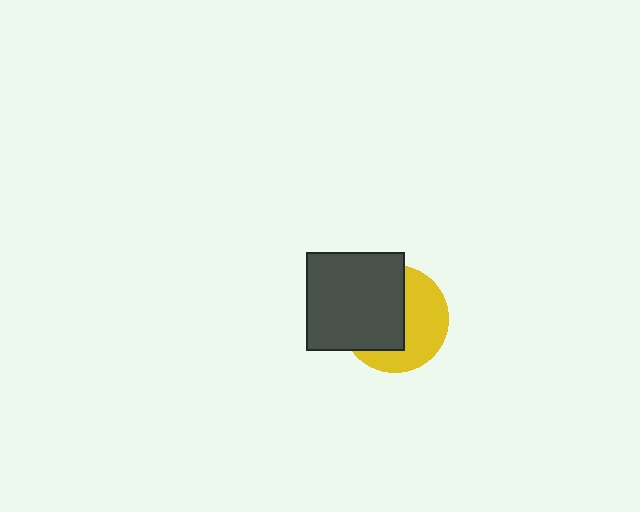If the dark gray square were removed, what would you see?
You would see the complete yellow circle.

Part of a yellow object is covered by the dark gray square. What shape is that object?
It is a circle.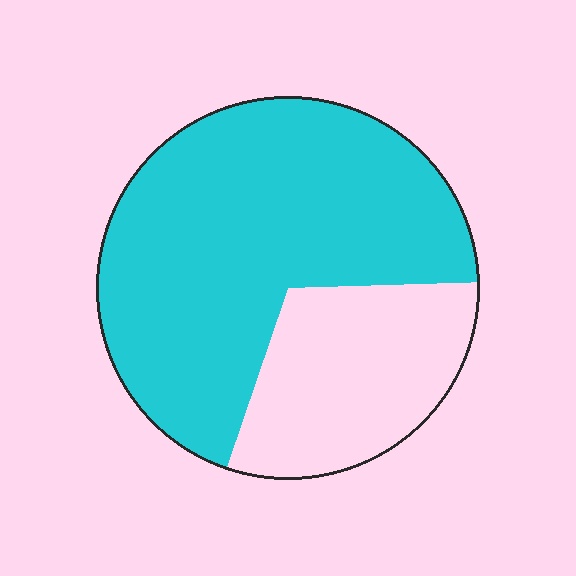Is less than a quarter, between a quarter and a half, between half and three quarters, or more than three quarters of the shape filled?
Between half and three quarters.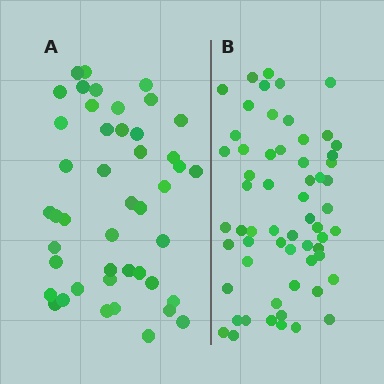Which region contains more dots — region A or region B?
Region B (the right region) has more dots.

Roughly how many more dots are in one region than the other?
Region B has approximately 15 more dots than region A.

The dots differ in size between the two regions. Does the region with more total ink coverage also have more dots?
No. Region A has more total ink coverage because its dots are larger, but region B actually contains more individual dots. Total area can be misleading — the number of items is what matters here.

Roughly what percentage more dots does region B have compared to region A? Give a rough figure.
About 35% more.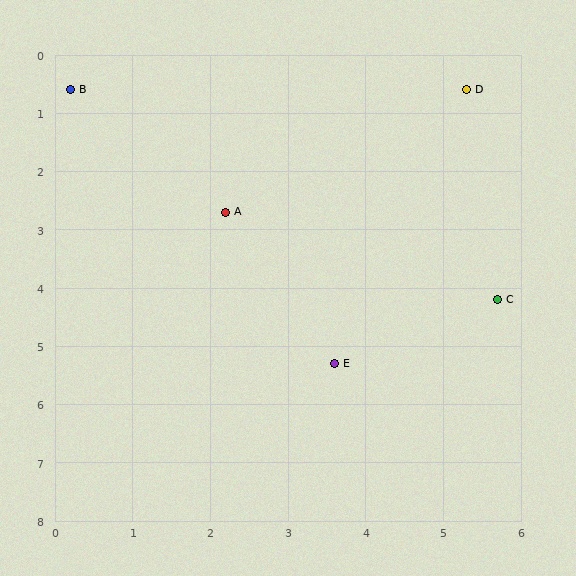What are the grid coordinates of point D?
Point D is at approximately (5.3, 0.6).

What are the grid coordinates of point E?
Point E is at approximately (3.6, 5.3).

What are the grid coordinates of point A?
Point A is at approximately (2.2, 2.7).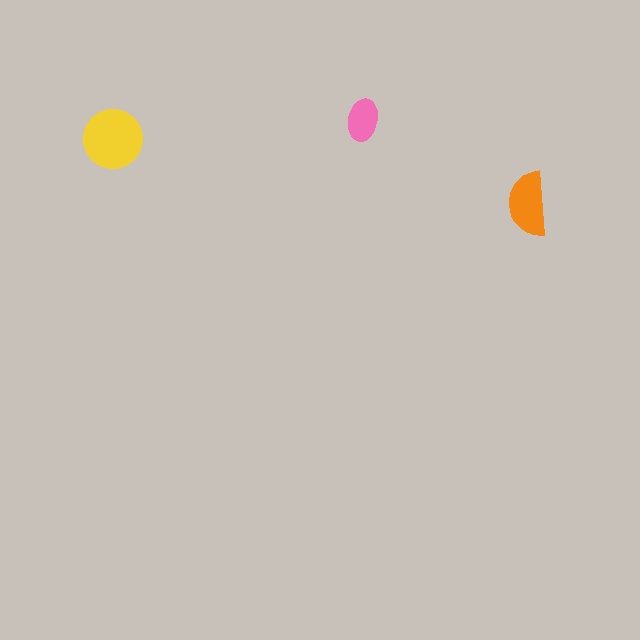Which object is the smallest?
The pink ellipse.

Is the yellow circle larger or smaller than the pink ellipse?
Larger.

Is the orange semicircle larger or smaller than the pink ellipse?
Larger.